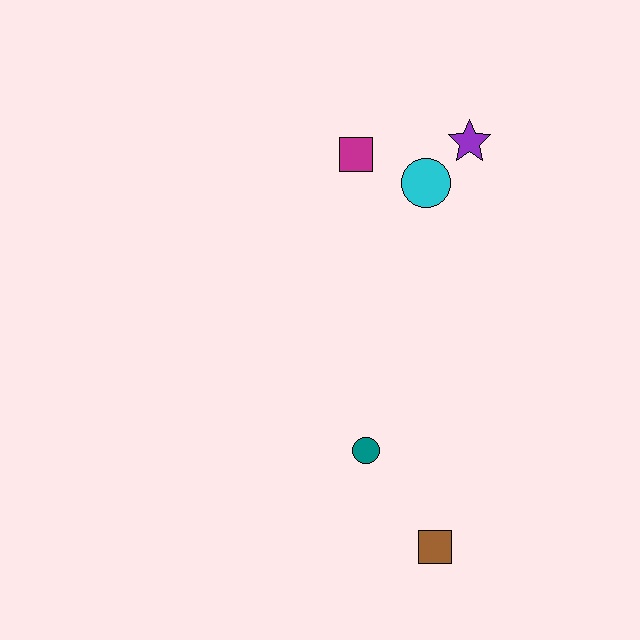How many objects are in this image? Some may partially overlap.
There are 5 objects.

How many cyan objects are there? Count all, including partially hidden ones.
There is 1 cyan object.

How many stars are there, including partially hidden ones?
There is 1 star.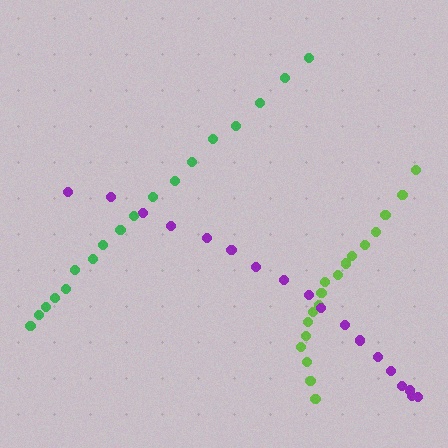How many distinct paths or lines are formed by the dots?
There are 3 distinct paths.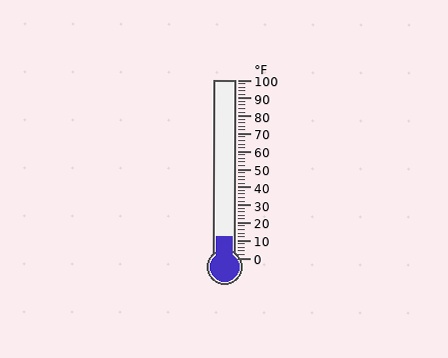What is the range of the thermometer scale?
The thermometer scale ranges from 0°F to 100°F.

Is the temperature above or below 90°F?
The temperature is below 90°F.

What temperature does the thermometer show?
The thermometer shows approximately 12°F.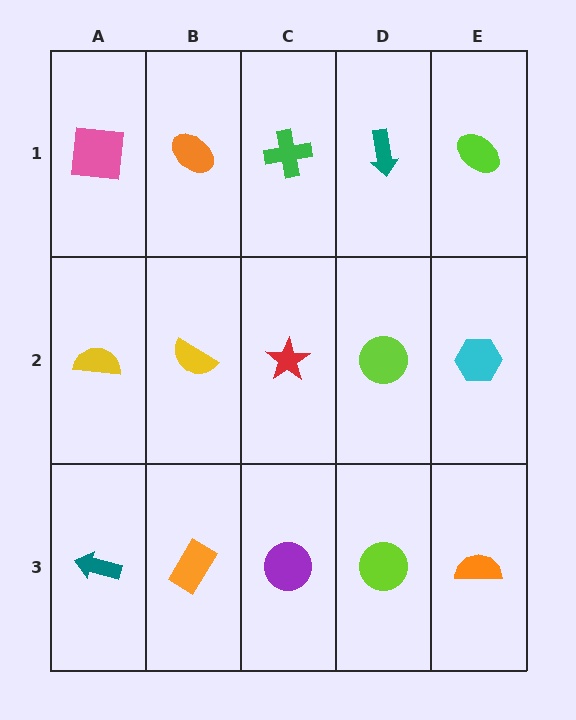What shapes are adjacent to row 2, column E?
A lime ellipse (row 1, column E), an orange semicircle (row 3, column E), a lime circle (row 2, column D).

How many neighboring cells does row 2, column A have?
3.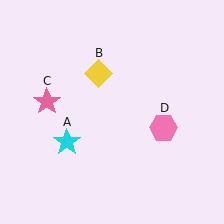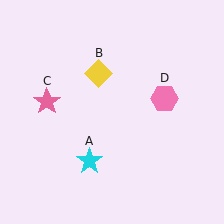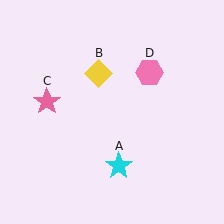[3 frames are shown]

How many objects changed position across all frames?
2 objects changed position: cyan star (object A), pink hexagon (object D).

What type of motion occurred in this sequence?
The cyan star (object A), pink hexagon (object D) rotated counterclockwise around the center of the scene.